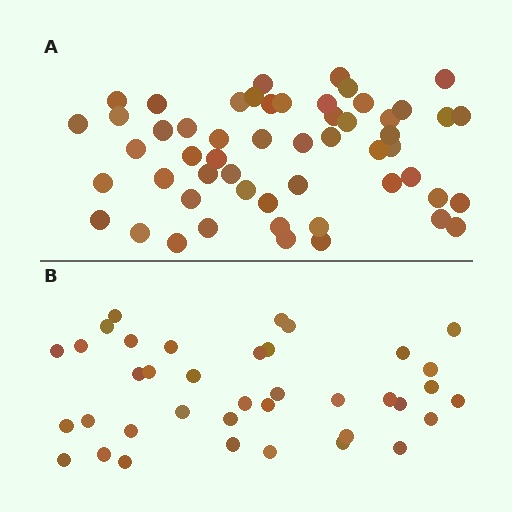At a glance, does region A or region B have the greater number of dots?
Region A (the top region) has more dots.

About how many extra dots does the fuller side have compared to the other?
Region A has approximately 15 more dots than region B.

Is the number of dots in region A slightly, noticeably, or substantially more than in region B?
Region A has noticeably more, but not dramatically so. The ratio is roughly 1.4 to 1.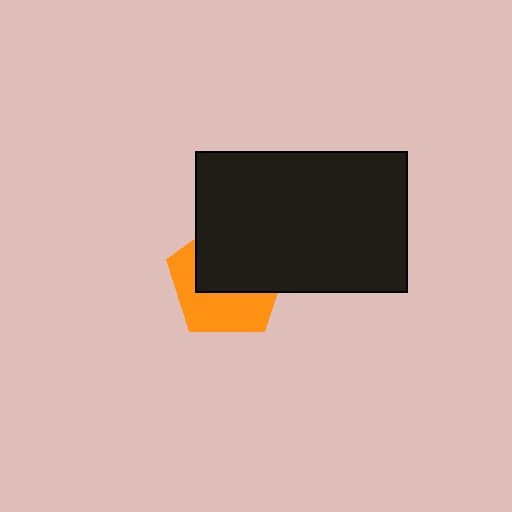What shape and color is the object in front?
The object in front is a black rectangle.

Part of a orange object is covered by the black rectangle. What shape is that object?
It is a pentagon.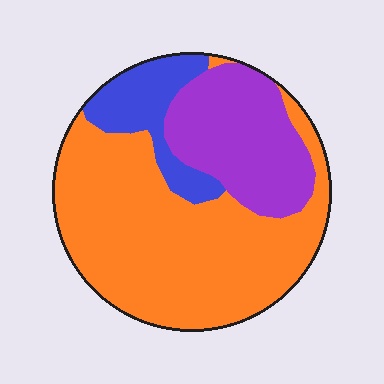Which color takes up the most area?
Orange, at roughly 60%.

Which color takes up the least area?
Blue, at roughly 15%.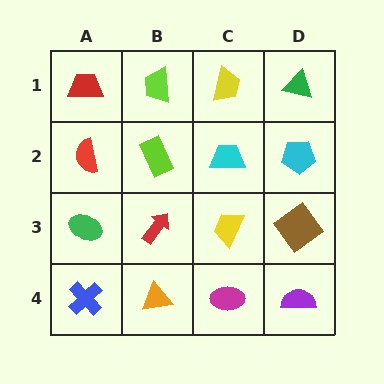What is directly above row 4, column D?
A brown diamond.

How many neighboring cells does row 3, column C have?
4.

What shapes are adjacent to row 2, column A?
A red trapezoid (row 1, column A), a green ellipse (row 3, column A), a lime rectangle (row 2, column B).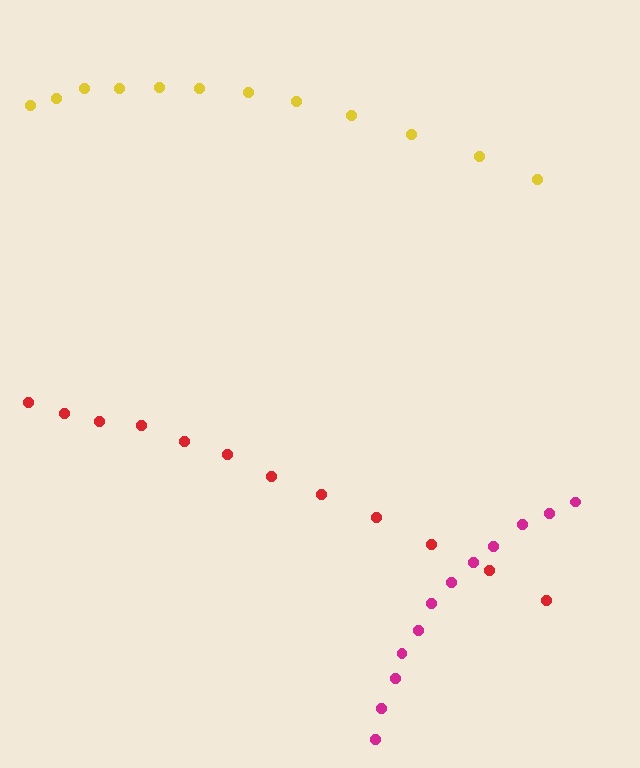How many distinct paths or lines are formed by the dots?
There are 3 distinct paths.